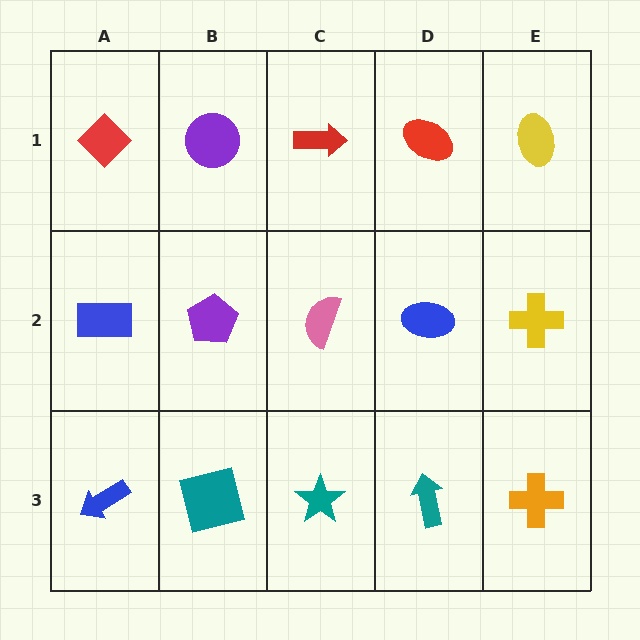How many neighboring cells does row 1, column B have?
3.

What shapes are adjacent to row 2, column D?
A red ellipse (row 1, column D), a teal arrow (row 3, column D), a pink semicircle (row 2, column C), a yellow cross (row 2, column E).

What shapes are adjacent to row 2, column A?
A red diamond (row 1, column A), a blue arrow (row 3, column A), a purple pentagon (row 2, column B).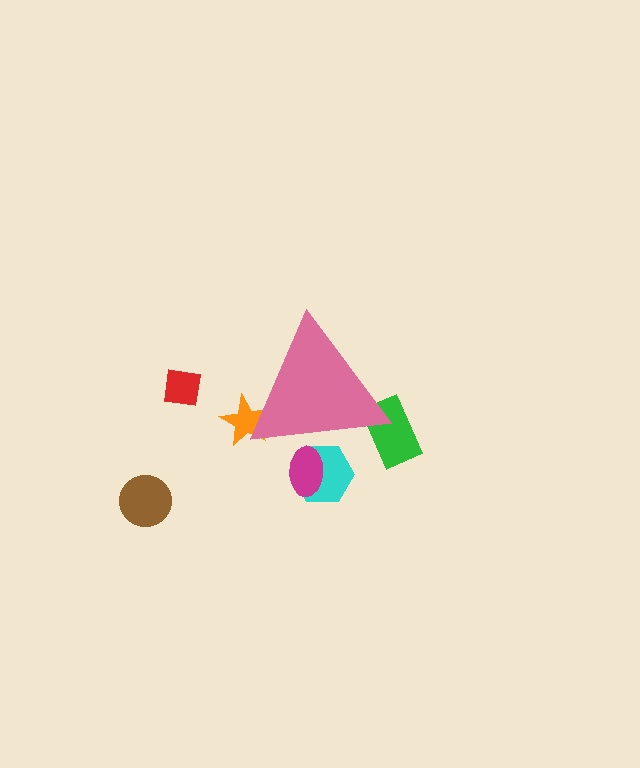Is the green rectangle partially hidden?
Yes, the green rectangle is partially hidden behind the pink triangle.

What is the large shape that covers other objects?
A pink triangle.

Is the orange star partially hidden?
Yes, the orange star is partially hidden behind the pink triangle.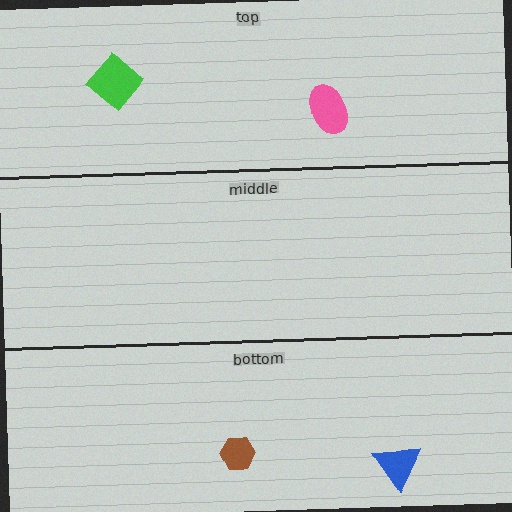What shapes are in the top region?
The pink ellipse, the green diamond.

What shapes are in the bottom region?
The blue triangle, the brown hexagon.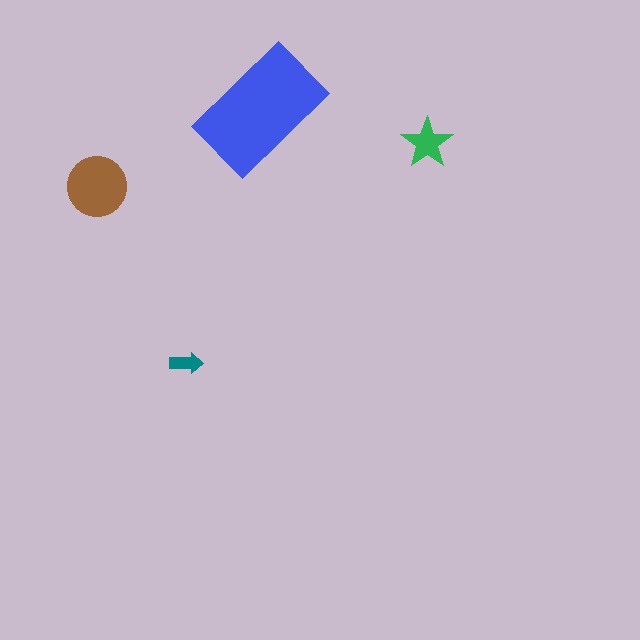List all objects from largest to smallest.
The blue rectangle, the brown circle, the green star, the teal arrow.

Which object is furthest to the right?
The green star is rightmost.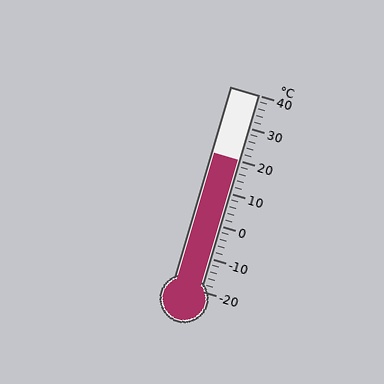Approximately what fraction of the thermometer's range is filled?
The thermometer is filled to approximately 65% of its range.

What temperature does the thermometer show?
The thermometer shows approximately 20°C.